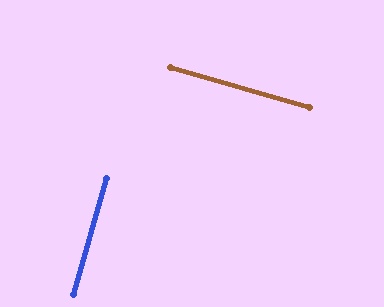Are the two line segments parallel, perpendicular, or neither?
Perpendicular — they meet at approximately 90°.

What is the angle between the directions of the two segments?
Approximately 90 degrees.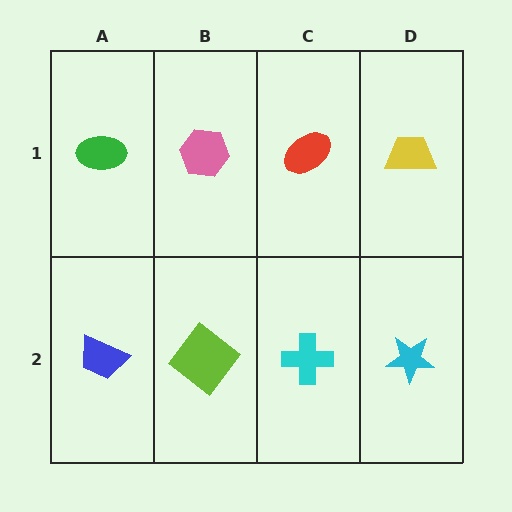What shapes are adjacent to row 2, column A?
A green ellipse (row 1, column A), a lime diamond (row 2, column B).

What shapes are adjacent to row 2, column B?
A pink hexagon (row 1, column B), a blue trapezoid (row 2, column A), a cyan cross (row 2, column C).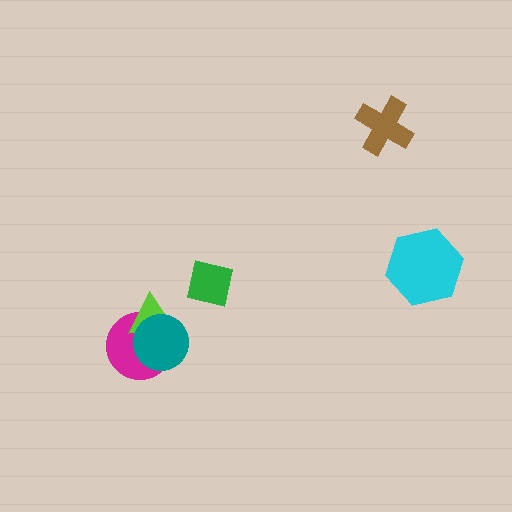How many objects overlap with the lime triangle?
2 objects overlap with the lime triangle.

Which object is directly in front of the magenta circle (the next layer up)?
The lime triangle is directly in front of the magenta circle.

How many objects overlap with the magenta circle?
2 objects overlap with the magenta circle.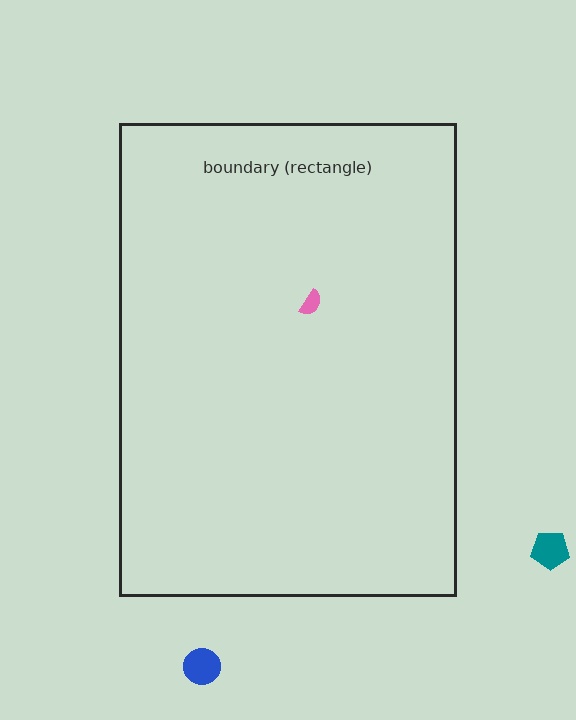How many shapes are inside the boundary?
1 inside, 2 outside.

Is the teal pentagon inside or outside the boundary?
Outside.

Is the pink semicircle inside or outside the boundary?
Inside.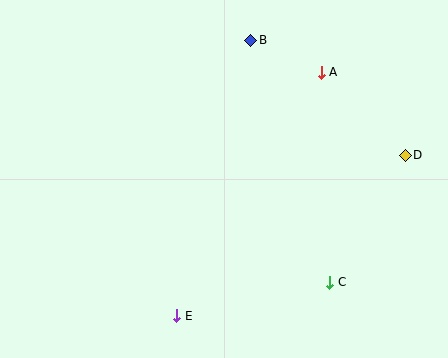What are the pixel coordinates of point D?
Point D is at (405, 155).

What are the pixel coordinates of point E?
Point E is at (177, 315).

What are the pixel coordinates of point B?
Point B is at (251, 40).